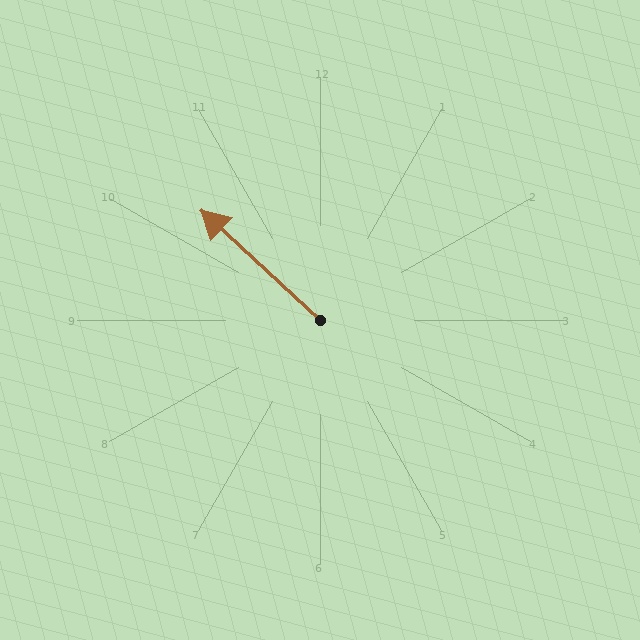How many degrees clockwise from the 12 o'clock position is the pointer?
Approximately 313 degrees.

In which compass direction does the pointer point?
Northwest.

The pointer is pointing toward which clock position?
Roughly 10 o'clock.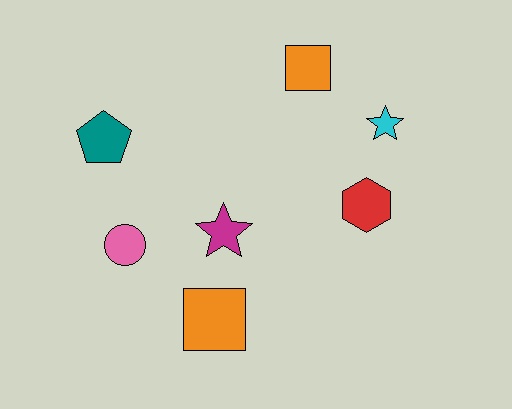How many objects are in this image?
There are 7 objects.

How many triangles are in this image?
There are no triangles.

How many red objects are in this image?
There is 1 red object.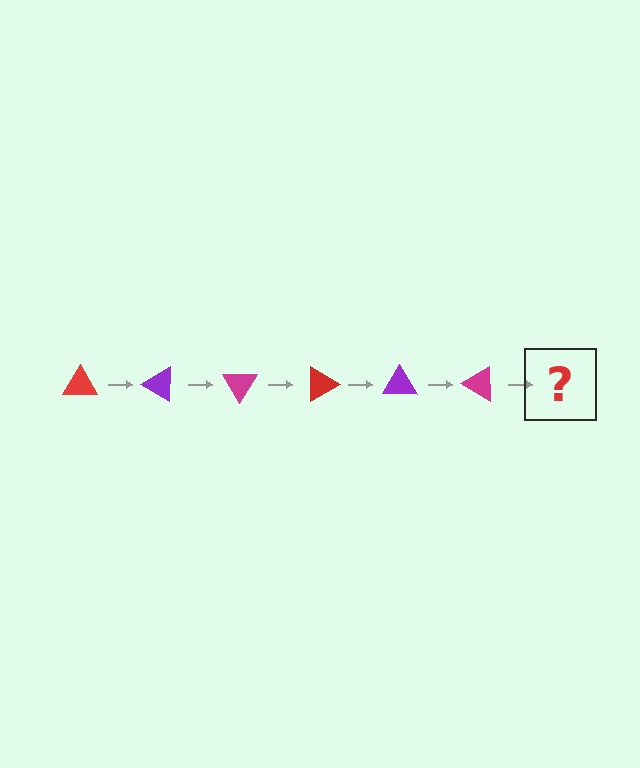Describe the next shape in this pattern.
It should be a red triangle, rotated 180 degrees from the start.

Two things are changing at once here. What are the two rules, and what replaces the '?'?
The two rules are that it rotates 30 degrees each step and the color cycles through red, purple, and magenta. The '?' should be a red triangle, rotated 180 degrees from the start.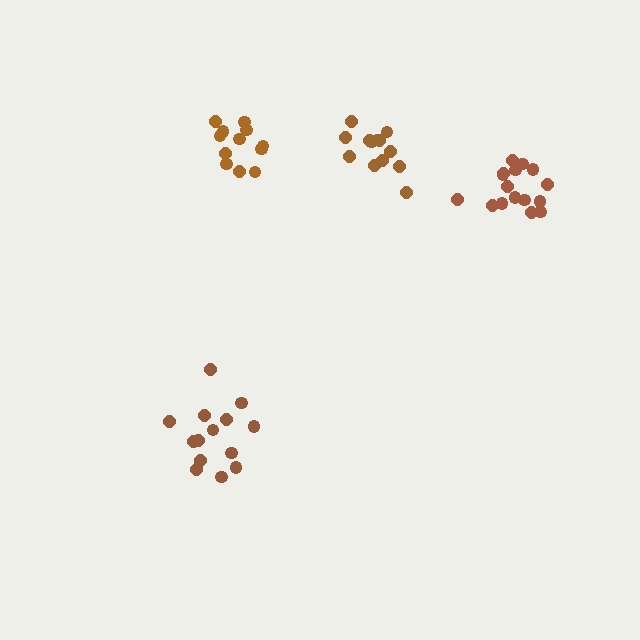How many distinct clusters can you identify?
There are 4 distinct clusters.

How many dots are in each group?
Group 1: 14 dots, Group 2: 16 dots, Group 3: 12 dots, Group 4: 13 dots (55 total).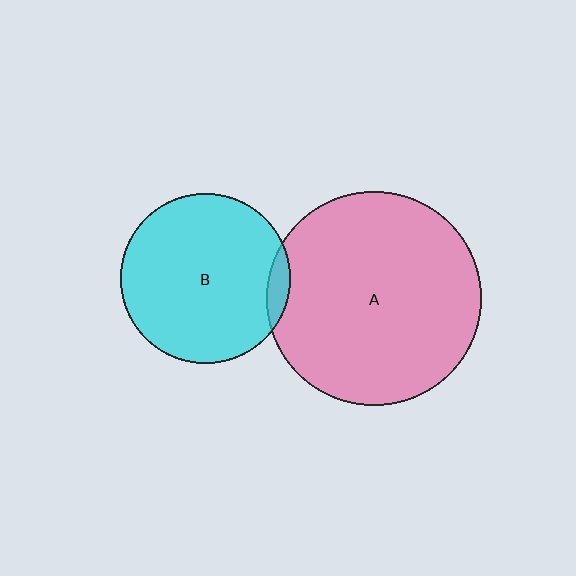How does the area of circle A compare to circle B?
Approximately 1.6 times.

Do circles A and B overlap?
Yes.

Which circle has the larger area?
Circle A (pink).